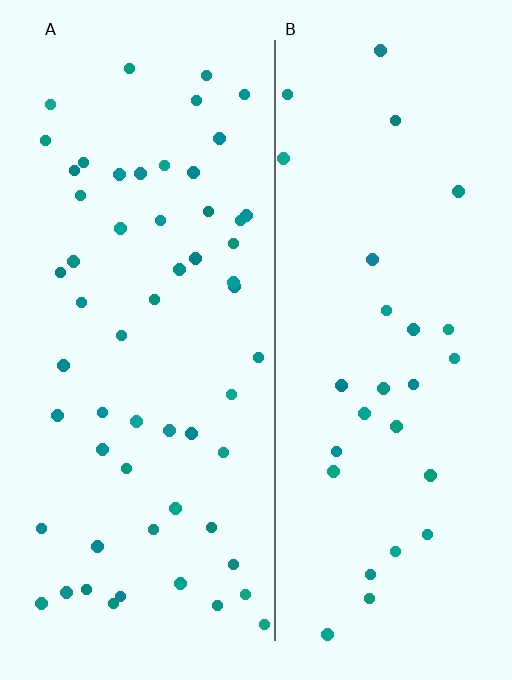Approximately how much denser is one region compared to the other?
Approximately 2.0× — region A over region B.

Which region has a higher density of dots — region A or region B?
A (the left).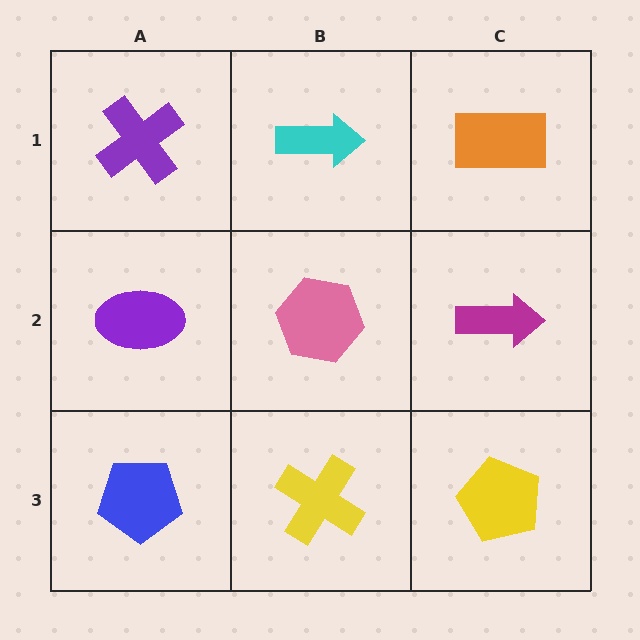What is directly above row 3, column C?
A magenta arrow.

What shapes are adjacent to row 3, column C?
A magenta arrow (row 2, column C), a yellow cross (row 3, column B).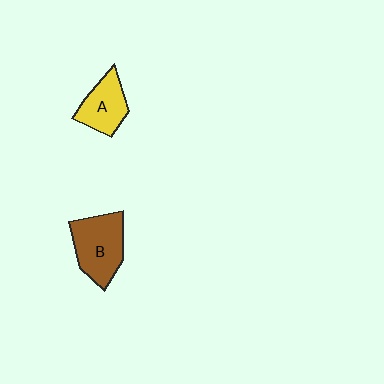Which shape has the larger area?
Shape B (brown).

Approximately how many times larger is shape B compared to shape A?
Approximately 1.4 times.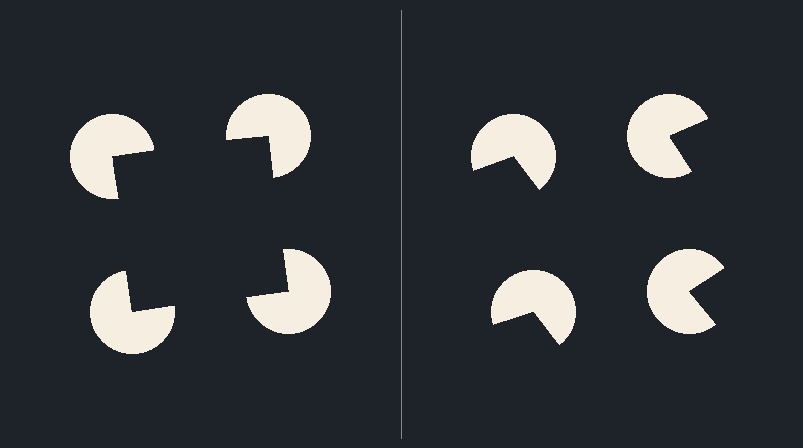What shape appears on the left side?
An illusory square.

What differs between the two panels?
The pac-man discs are positioned identically on both sides; only the wedge orientations differ. On the left they align to a square; on the right they are misaligned.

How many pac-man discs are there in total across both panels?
8 — 4 on each side.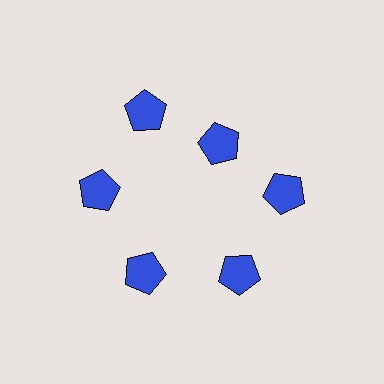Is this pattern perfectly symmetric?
No. The 6 blue pentagons are arranged in a ring, but one element near the 1 o'clock position is pulled inward toward the center, breaking the 6-fold rotational symmetry.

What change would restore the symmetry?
The symmetry would be restored by moving it outward, back onto the ring so that all 6 pentagons sit at equal angles and equal distance from the center.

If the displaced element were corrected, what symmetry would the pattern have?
It would have 6-fold rotational symmetry — the pattern would map onto itself every 60 degrees.